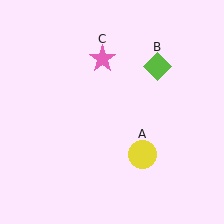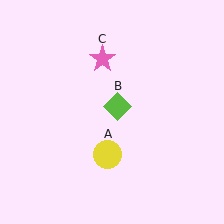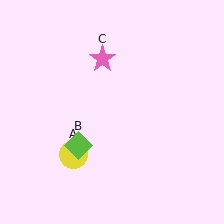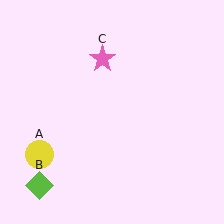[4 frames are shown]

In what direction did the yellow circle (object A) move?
The yellow circle (object A) moved left.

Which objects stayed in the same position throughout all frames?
Pink star (object C) remained stationary.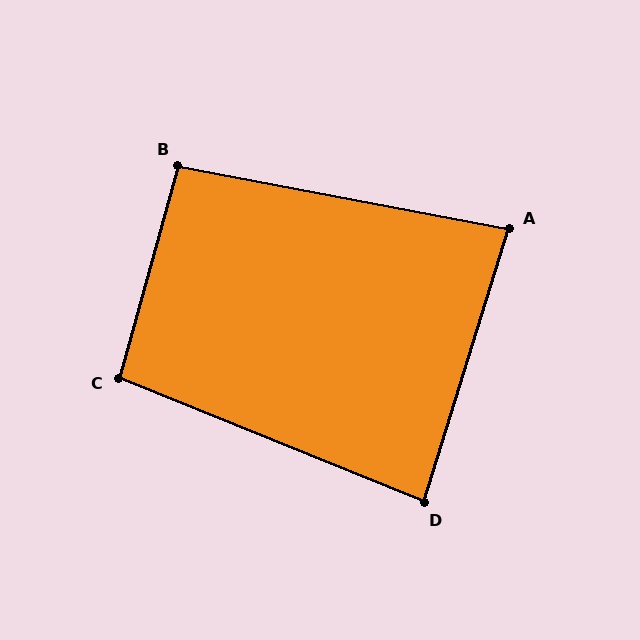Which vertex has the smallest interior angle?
A, at approximately 84 degrees.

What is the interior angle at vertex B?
Approximately 95 degrees (approximately right).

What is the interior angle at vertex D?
Approximately 85 degrees (approximately right).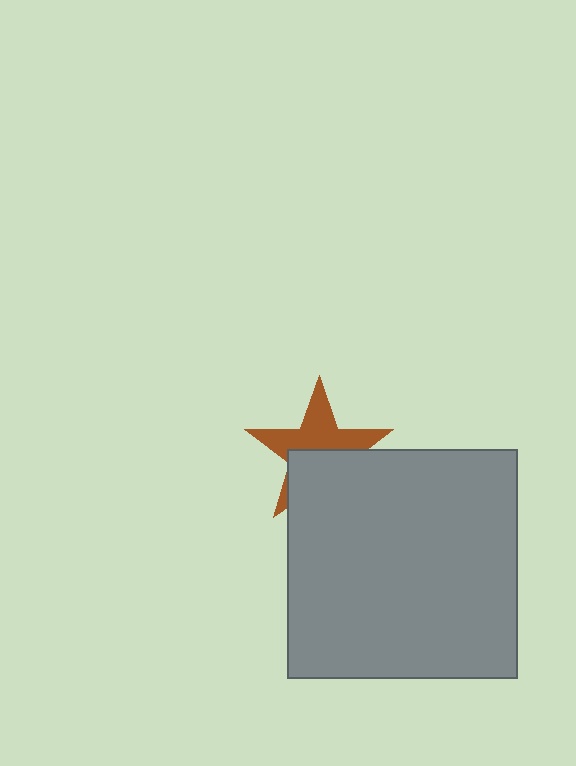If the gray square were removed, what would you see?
You would see the complete brown star.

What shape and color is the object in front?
The object in front is a gray square.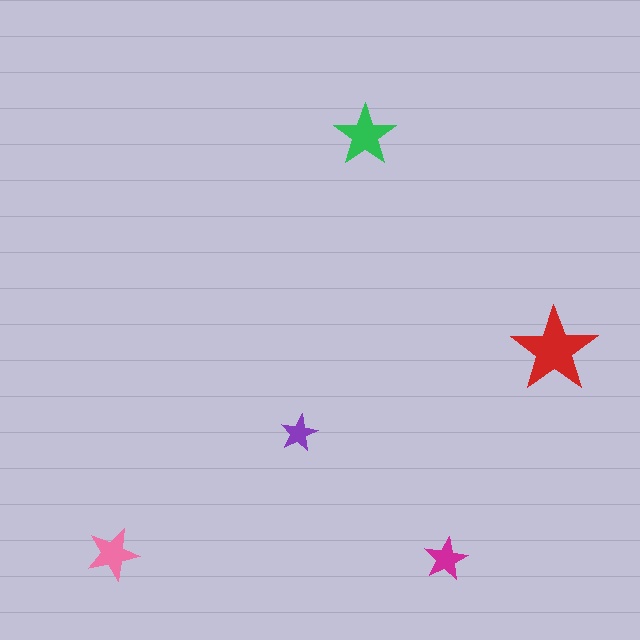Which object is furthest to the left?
The pink star is leftmost.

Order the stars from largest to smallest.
the red one, the green one, the pink one, the magenta one, the purple one.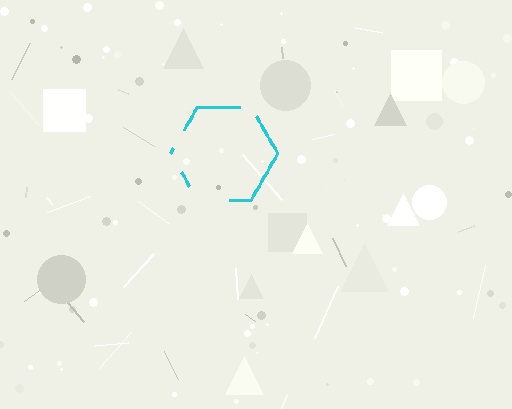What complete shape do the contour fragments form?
The contour fragments form a hexagon.